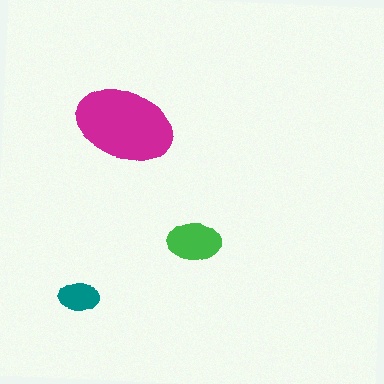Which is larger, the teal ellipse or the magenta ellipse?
The magenta one.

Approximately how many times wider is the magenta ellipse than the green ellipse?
About 2 times wider.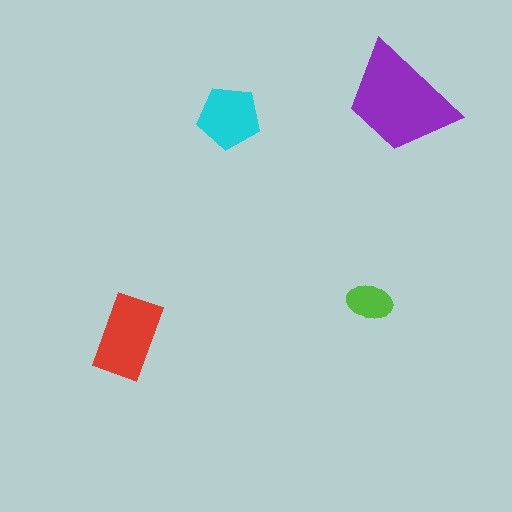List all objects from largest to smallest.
The purple trapezoid, the red rectangle, the cyan pentagon, the lime ellipse.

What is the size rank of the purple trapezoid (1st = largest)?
1st.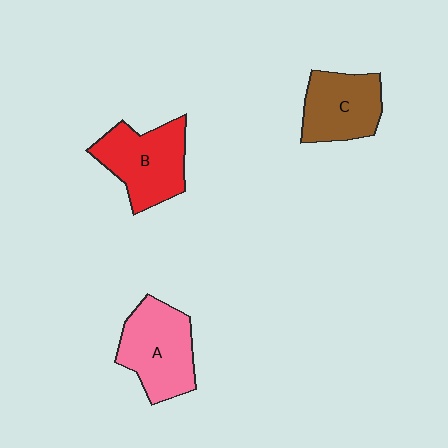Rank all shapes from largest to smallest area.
From largest to smallest: A (pink), B (red), C (brown).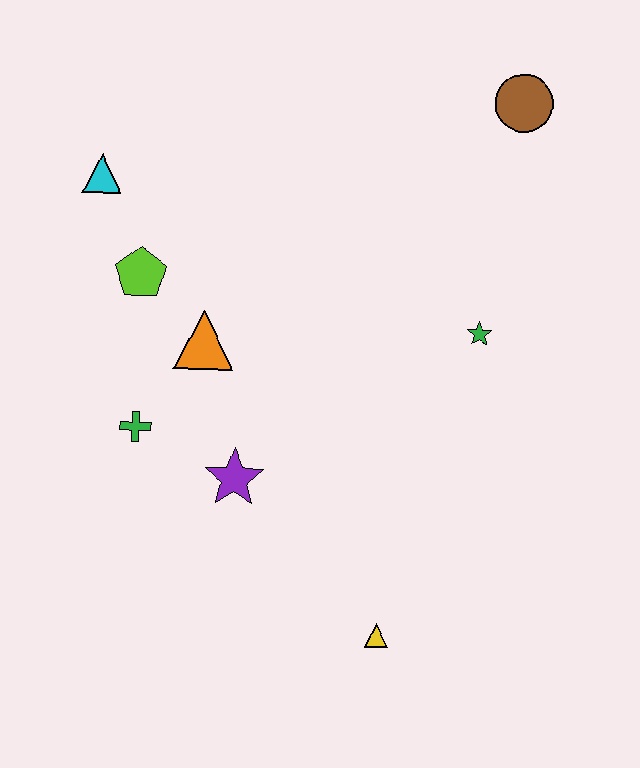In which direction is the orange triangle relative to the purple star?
The orange triangle is above the purple star.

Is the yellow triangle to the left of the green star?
Yes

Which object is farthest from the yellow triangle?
The brown circle is farthest from the yellow triangle.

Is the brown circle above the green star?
Yes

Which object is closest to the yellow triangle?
The purple star is closest to the yellow triangle.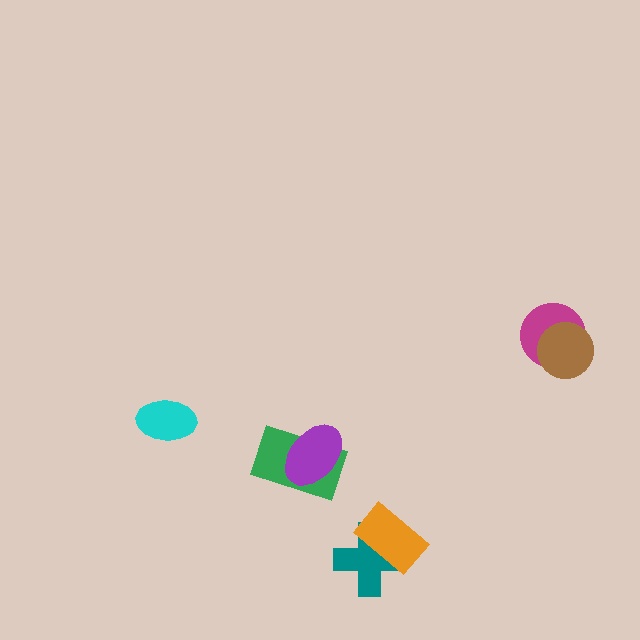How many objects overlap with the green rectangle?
1 object overlaps with the green rectangle.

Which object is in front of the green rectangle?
The purple ellipse is in front of the green rectangle.